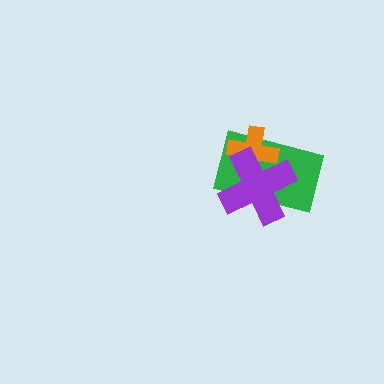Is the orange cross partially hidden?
Yes, it is partially covered by another shape.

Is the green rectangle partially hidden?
Yes, it is partially covered by another shape.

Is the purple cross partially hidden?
No, no other shape covers it.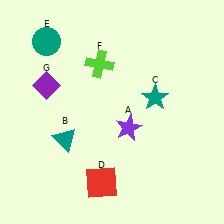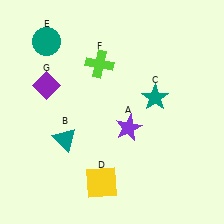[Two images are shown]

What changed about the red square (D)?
In Image 1, D is red. In Image 2, it changed to yellow.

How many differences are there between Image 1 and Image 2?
There is 1 difference between the two images.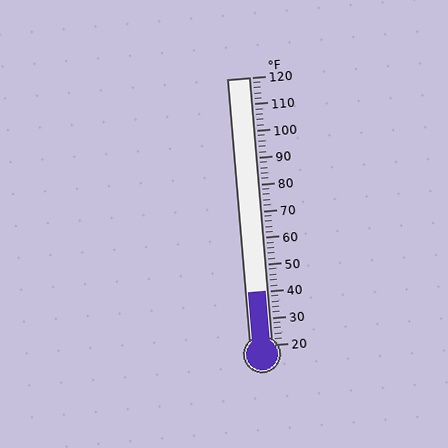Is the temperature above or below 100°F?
The temperature is below 100°F.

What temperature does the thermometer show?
The thermometer shows approximately 40°F.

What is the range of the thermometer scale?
The thermometer scale ranges from 20°F to 120°F.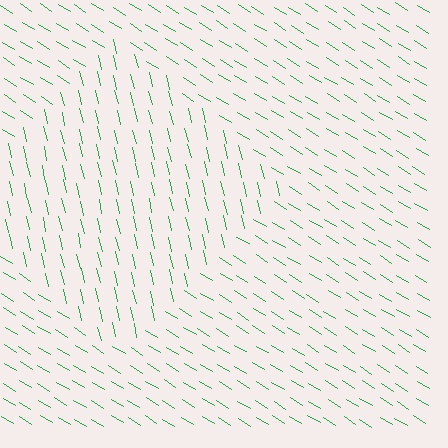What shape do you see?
I see a diamond.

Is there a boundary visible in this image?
Yes, there is a texture boundary formed by a change in line orientation.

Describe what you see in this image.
The image is filled with small green line segments. A diamond region in the image has lines oriented differently from the surrounding lines, creating a visible texture boundary.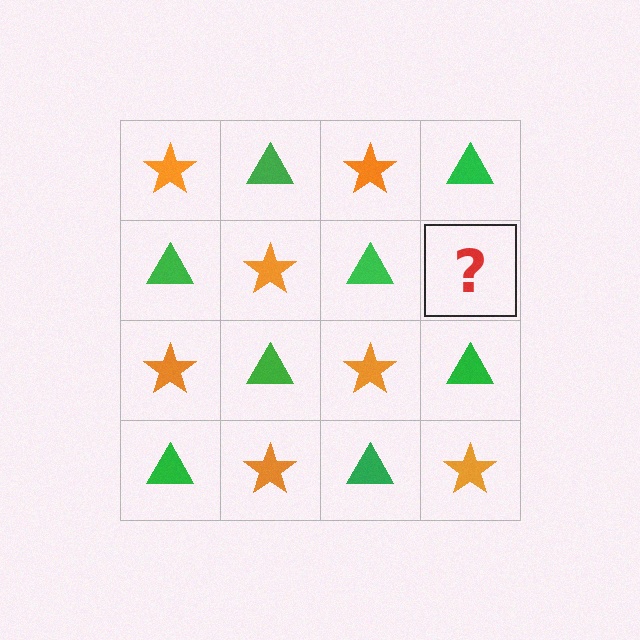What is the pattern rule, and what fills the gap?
The rule is that it alternates orange star and green triangle in a checkerboard pattern. The gap should be filled with an orange star.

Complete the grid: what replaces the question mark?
The question mark should be replaced with an orange star.